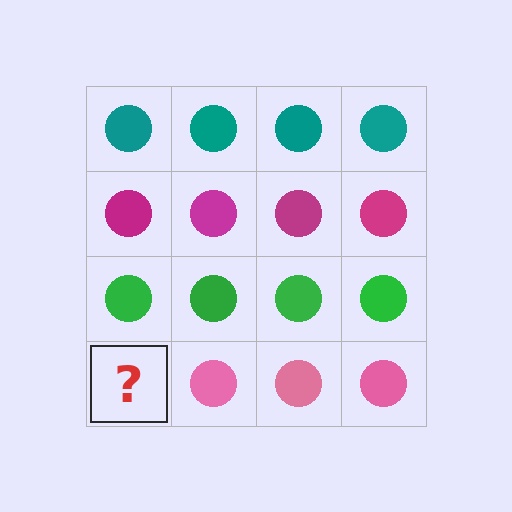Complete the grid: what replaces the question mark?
The question mark should be replaced with a pink circle.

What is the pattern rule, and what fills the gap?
The rule is that each row has a consistent color. The gap should be filled with a pink circle.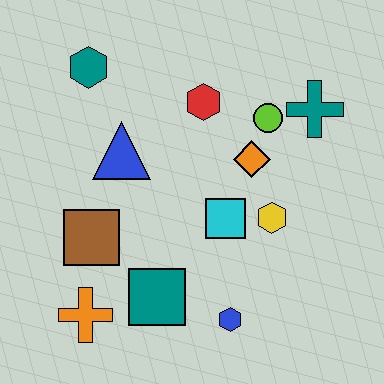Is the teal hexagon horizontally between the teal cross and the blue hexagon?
No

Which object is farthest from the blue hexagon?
The teal hexagon is farthest from the blue hexagon.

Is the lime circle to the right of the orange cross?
Yes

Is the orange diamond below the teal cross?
Yes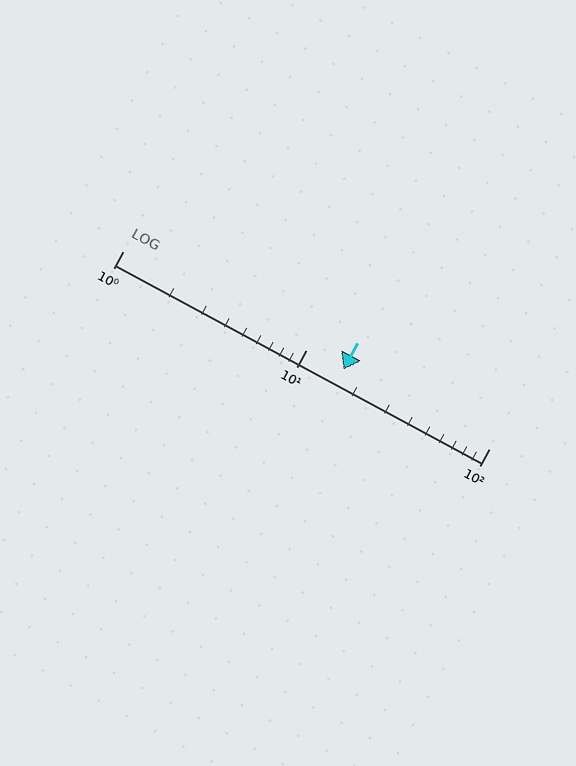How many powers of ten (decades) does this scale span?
The scale spans 2 decades, from 1 to 100.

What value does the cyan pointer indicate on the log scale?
The pointer indicates approximately 16.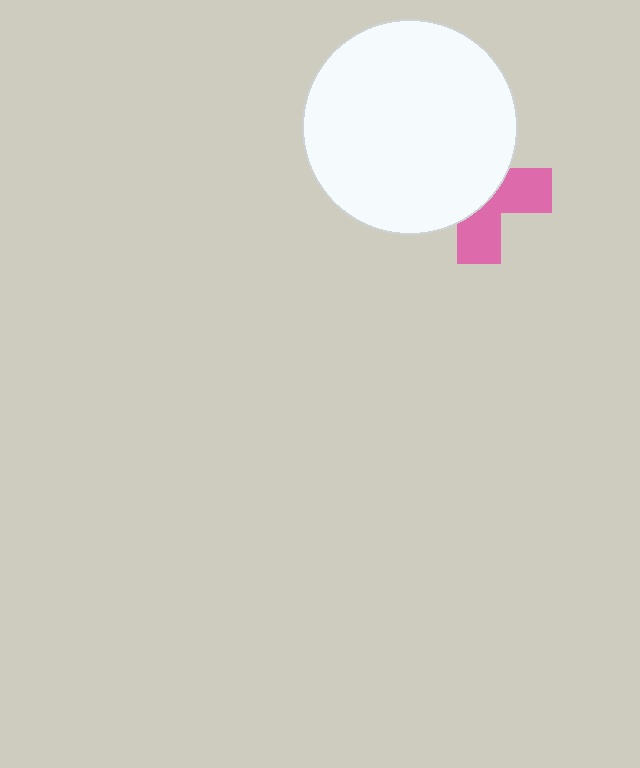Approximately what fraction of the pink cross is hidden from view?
Roughly 58% of the pink cross is hidden behind the white circle.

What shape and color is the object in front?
The object in front is a white circle.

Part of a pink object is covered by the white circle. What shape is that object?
It is a cross.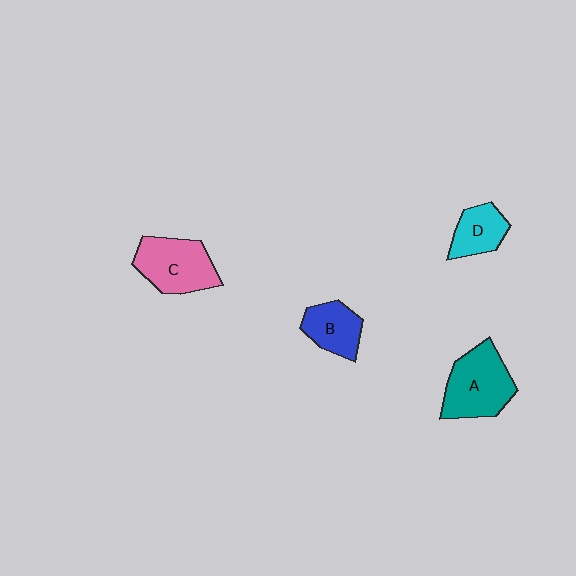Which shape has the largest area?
Shape A (teal).